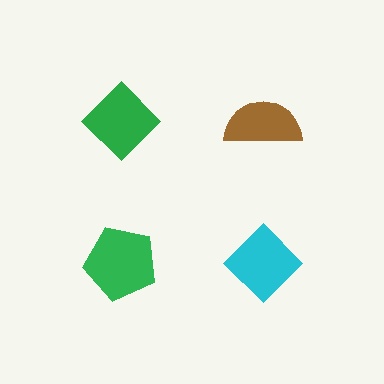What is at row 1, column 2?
A brown semicircle.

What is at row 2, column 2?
A cyan diamond.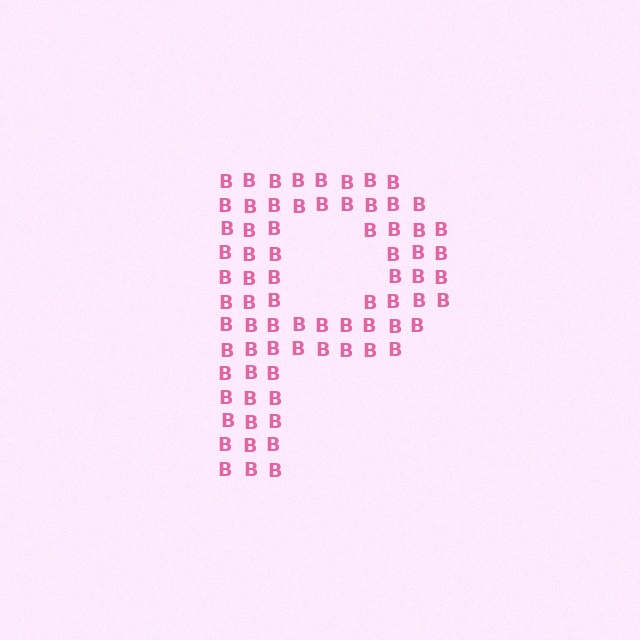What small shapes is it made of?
It is made of small letter B's.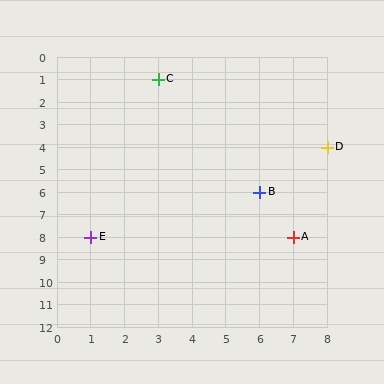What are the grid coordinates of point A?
Point A is at grid coordinates (7, 8).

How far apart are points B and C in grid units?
Points B and C are 3 columns and 5 rows apart (about 5.8 grid units diagonally).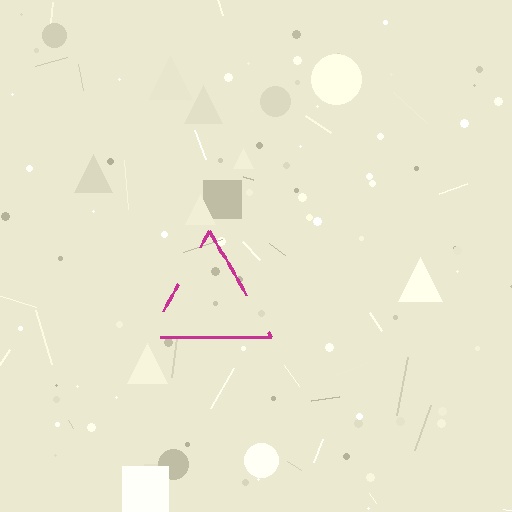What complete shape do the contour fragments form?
The contour fragments form a triangle.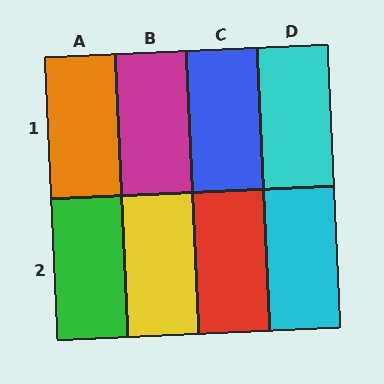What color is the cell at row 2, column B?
Yellow.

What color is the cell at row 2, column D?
Cyan.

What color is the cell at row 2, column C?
Red.